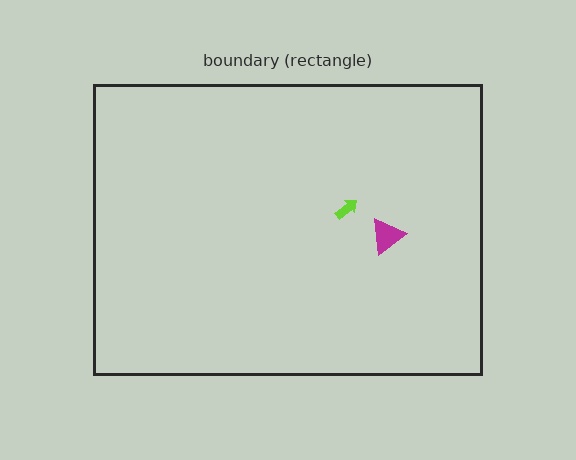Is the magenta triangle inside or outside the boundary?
Inside.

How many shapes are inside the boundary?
2 inside, 0 outside.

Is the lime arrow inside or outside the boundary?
Inside.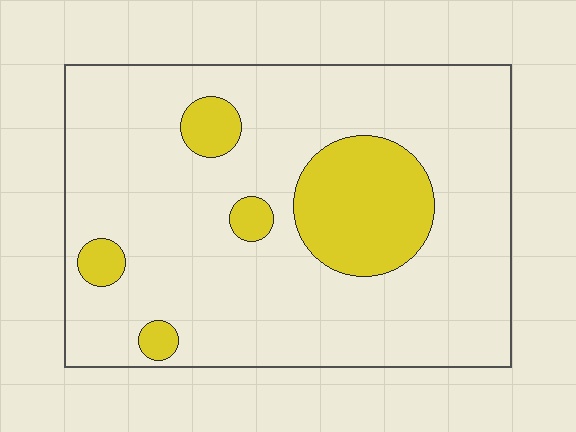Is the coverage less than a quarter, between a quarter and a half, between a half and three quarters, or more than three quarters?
Less than a quarter.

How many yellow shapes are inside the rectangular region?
5.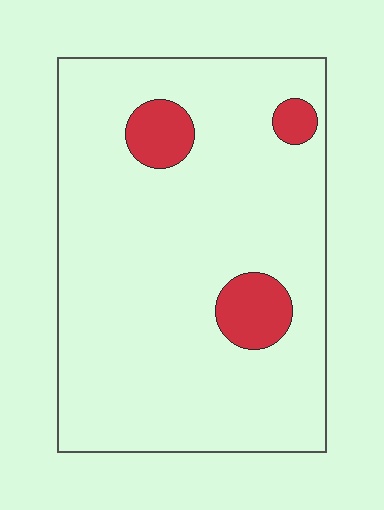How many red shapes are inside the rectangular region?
3.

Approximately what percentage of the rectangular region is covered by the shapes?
Approximately 10%.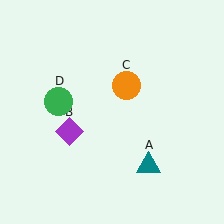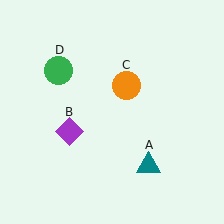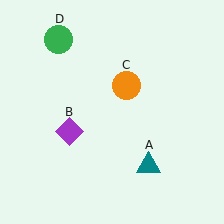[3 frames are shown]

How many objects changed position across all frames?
1 object changed position: green circle (object D).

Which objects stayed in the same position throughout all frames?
Teal triangle (object A) and purple diamond (object B) and orange circle (object C) remained stationary.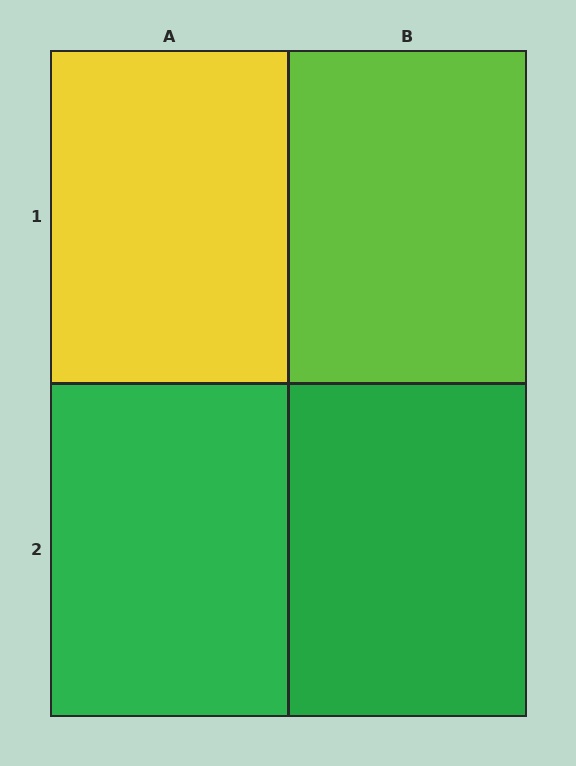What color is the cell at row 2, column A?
Green.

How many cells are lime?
1 cell is lime.